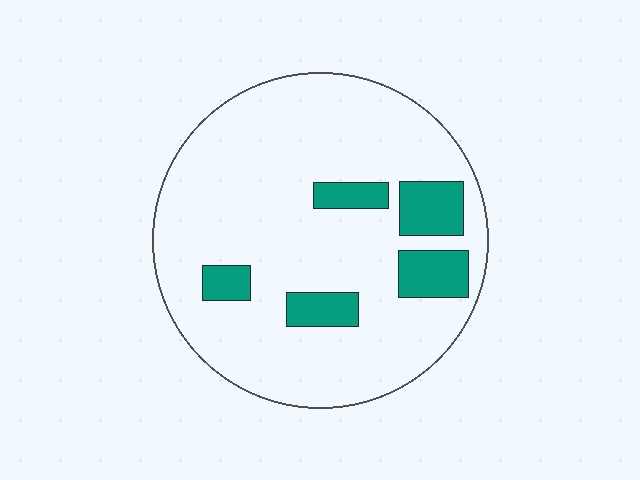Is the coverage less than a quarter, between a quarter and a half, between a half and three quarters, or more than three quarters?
Less than a quarter.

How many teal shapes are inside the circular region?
5.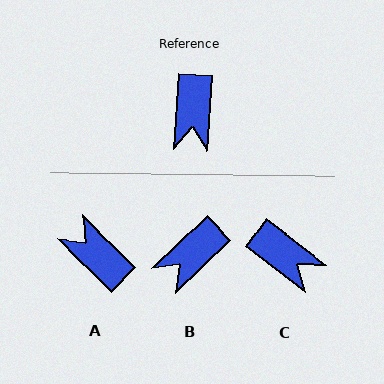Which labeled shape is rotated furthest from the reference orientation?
A, about 131 degrees away.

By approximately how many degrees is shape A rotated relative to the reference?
Approximately 131 degrees clockwise.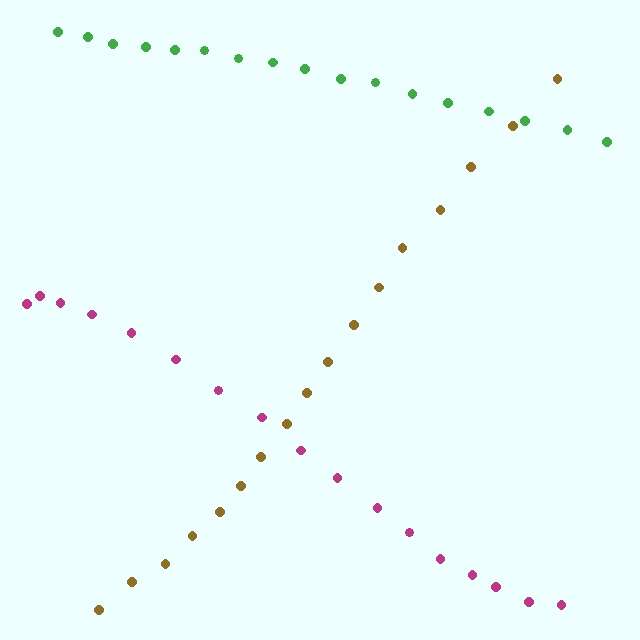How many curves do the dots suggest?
There are 3 distinct paths.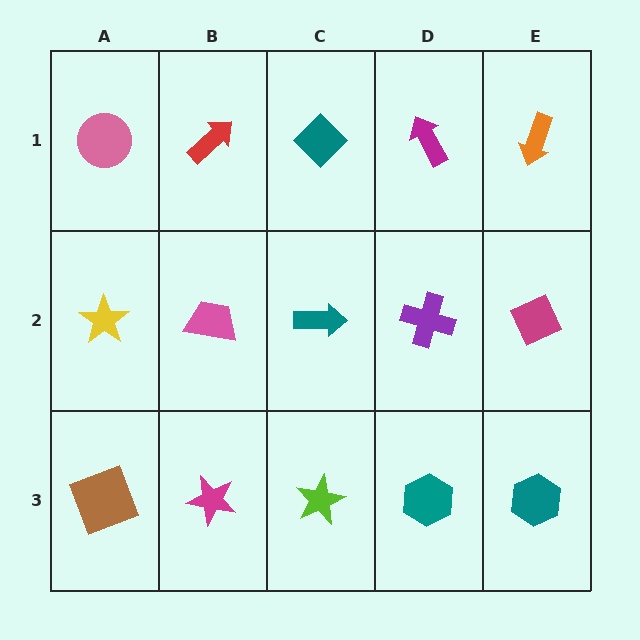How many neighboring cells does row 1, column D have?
3.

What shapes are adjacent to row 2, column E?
An orange arrow (row 1, column E), a teal hexagon (row 3, column E), a purple cross (row 2, column D).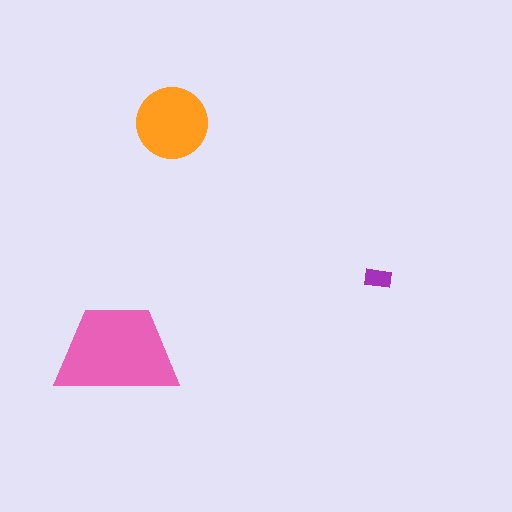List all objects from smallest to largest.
The purple rectangle, the orange circle, the pink trapezoid.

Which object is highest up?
The orange circle is topmost.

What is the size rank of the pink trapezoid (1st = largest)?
1st.